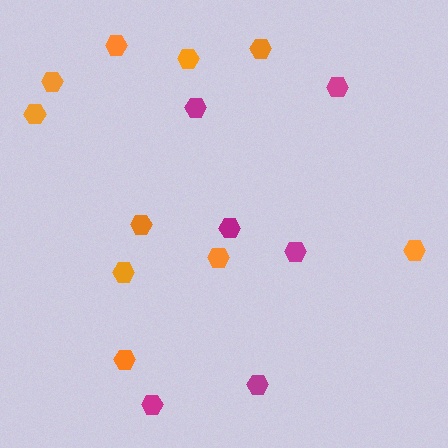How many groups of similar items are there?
There are 2 groups: one group of magenta hexagons (6) and one group of orange hexagons (10).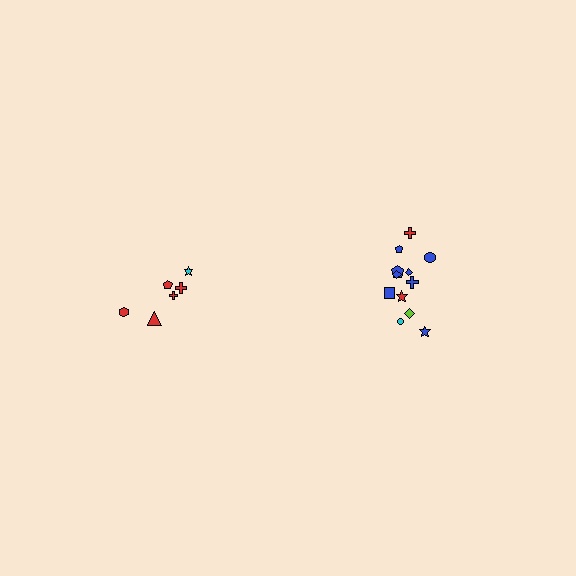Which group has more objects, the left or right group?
The right group.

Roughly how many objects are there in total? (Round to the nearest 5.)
Roughly 20 objects in total.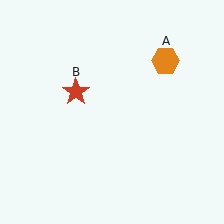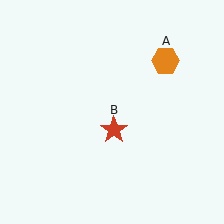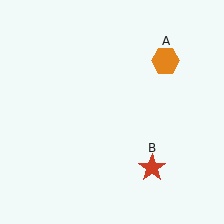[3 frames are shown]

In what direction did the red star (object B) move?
The red star (object B) moved down and to the right.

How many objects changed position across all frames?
1 object changed position: red star (object B).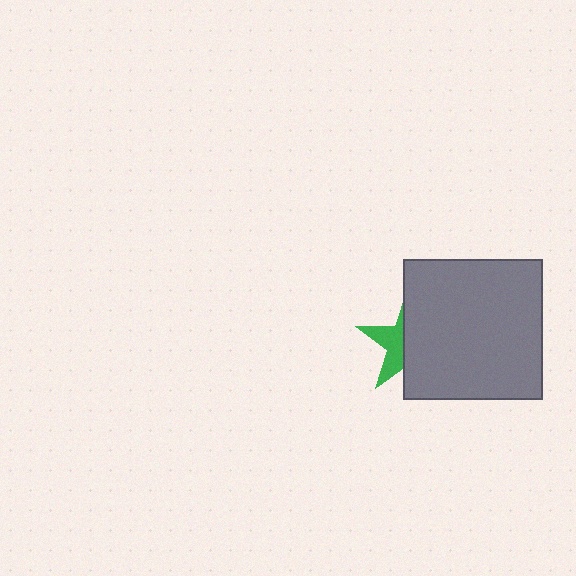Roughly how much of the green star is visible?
A small part of it is visible (roughly 41%).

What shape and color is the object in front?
The object in front is a gray square.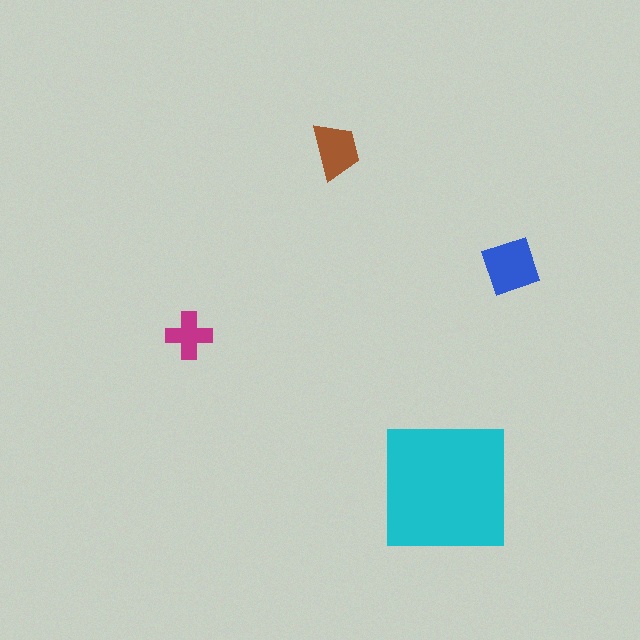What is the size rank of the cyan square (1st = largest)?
1st.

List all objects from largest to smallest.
The cyan square, the blue diamond, the brown trapezoid, the magenta cross.